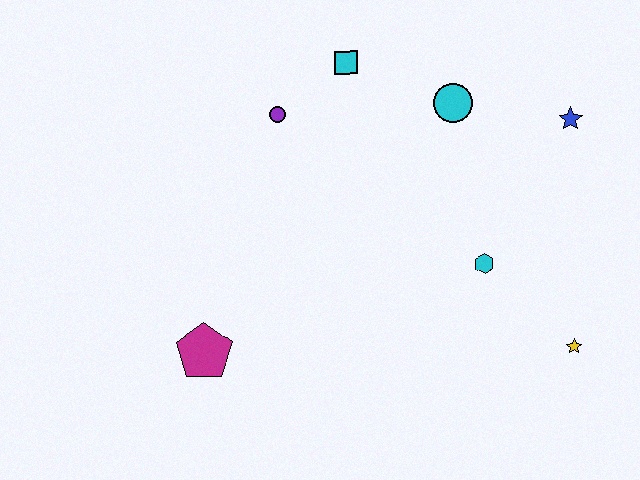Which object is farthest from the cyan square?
The yellow star is farthest from the cyan square.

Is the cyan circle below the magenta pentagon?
No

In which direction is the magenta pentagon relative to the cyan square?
The magenta pentagon is below the cyan square.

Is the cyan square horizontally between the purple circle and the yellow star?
Yes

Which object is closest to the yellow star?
The cyan hexagon is closest to the yellow star.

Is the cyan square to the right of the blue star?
No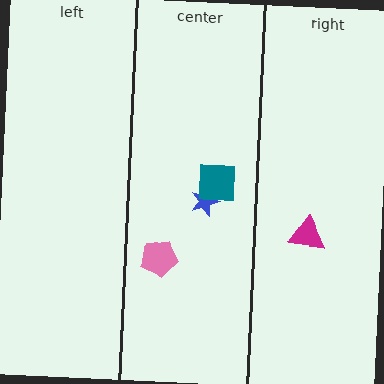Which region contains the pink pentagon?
The center region.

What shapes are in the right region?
The magenta triangle.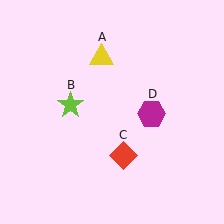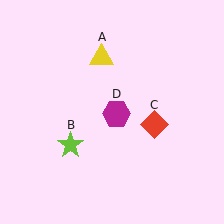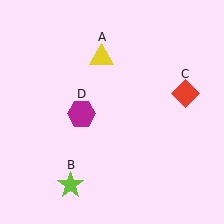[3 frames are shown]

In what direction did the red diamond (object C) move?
The red diamond (object C) moved up and to the right.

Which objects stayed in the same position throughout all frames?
Yellow triangle (object A) remained stationary.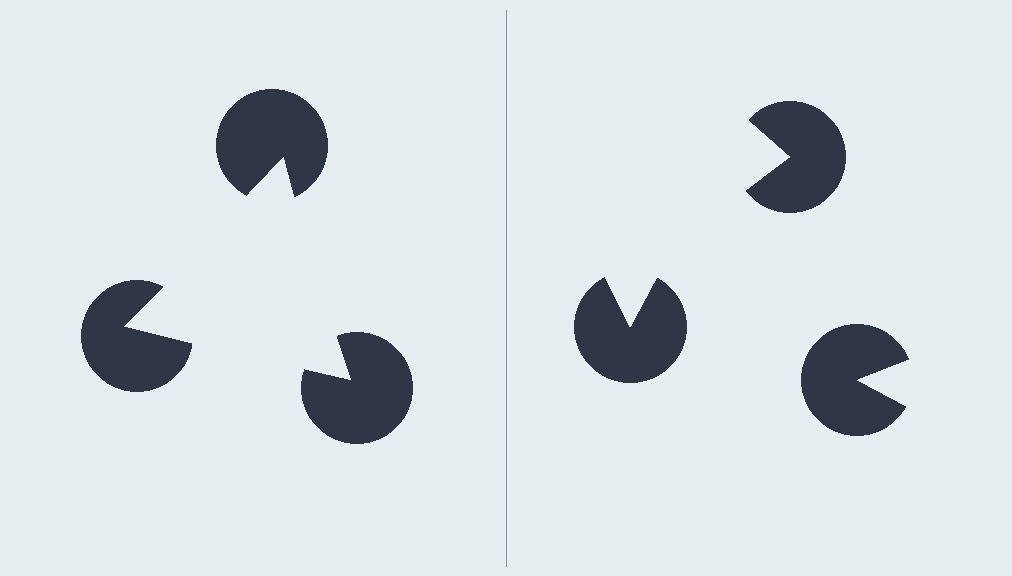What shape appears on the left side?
An illusory triangle.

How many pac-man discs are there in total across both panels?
6 — 3 on each side.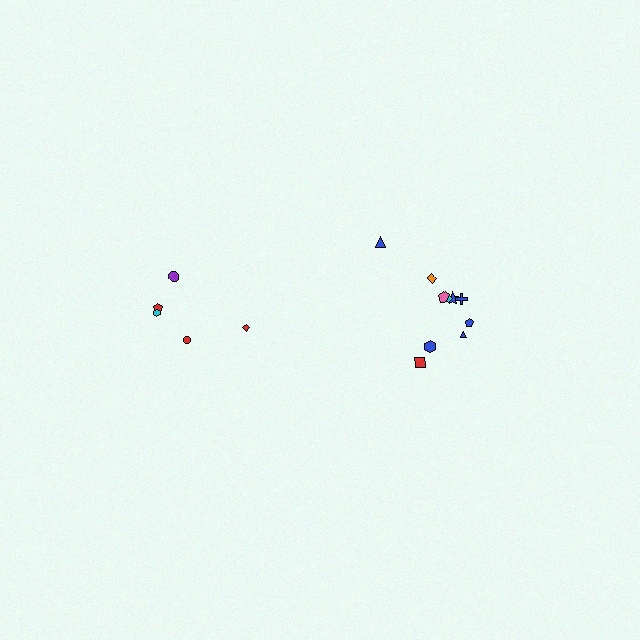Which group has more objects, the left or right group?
The right group.